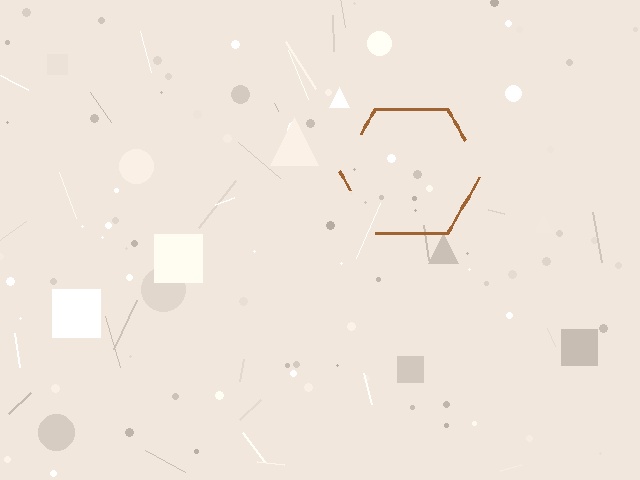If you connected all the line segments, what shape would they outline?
They would outline a hexagon.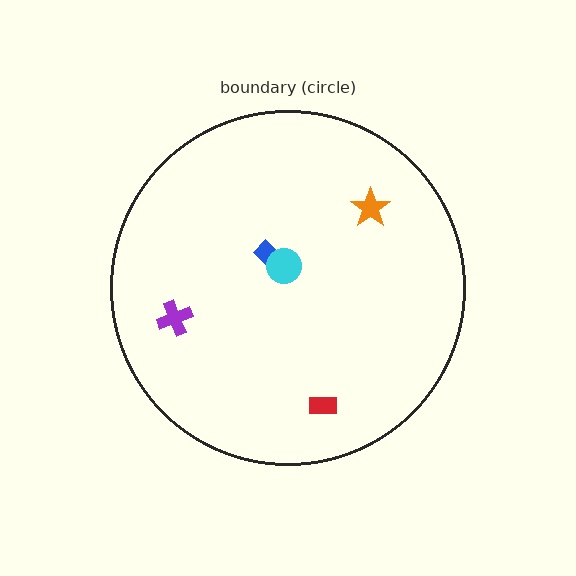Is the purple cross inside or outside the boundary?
Inside.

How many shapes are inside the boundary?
5 inside, 0 outside.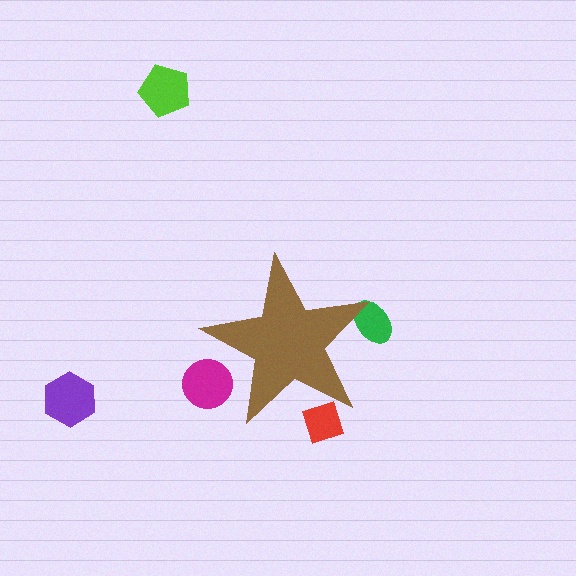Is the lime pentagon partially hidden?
No, the lime pentagon is fully visible.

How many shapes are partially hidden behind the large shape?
3 shapes are partially hidden.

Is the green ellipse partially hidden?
Yes, the green ellipse is partially hidden behind the brown star.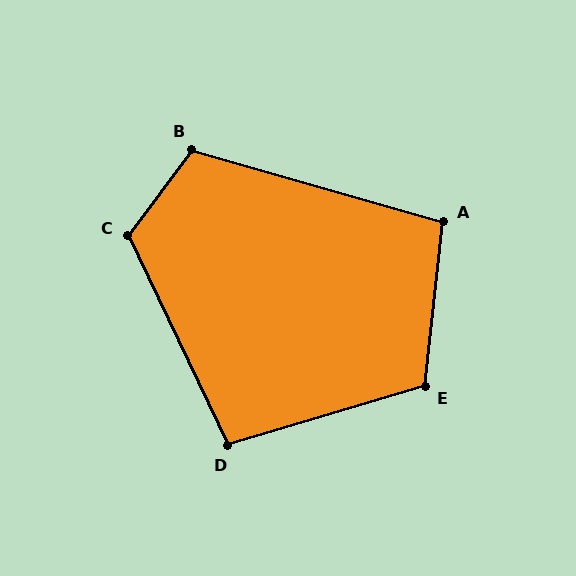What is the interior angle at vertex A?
Approximately 100 degrees (obtuse).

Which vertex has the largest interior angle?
C, at approximately 118 degrees.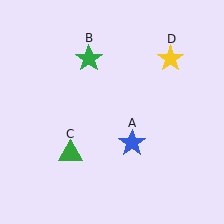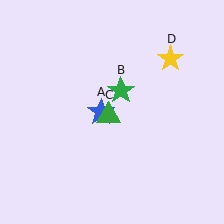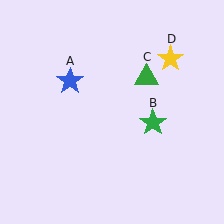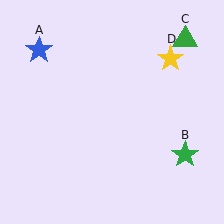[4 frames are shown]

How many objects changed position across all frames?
3 objects changed position: blue star (object A), green star (object B), green triangle (object C).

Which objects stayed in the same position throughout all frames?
Yellow star (object D) remained stationary.